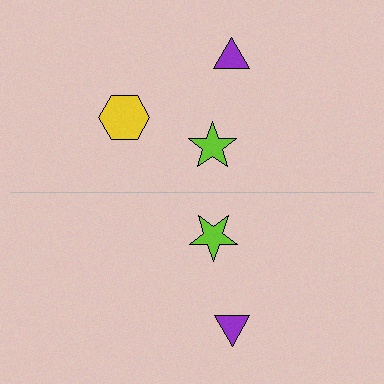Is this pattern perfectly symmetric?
No, the pattern is not perfectly symmetric. A yellow hexagon is missing from the bottom side.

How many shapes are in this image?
There are 5 shapes in this image.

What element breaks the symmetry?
A yellow hexagon is missing from the bottom side.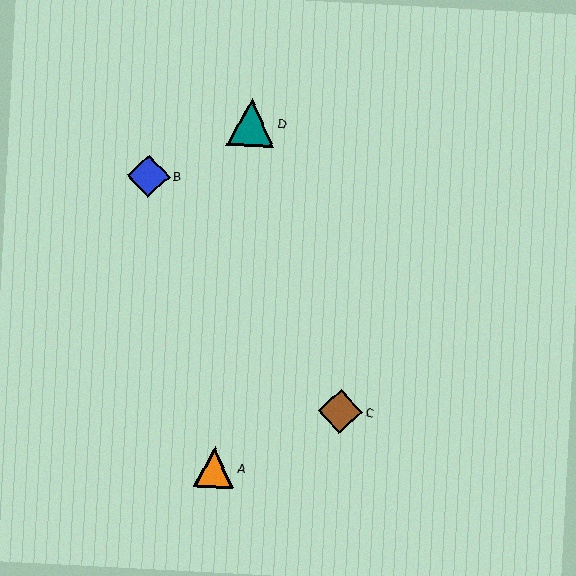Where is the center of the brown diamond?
The center of the brown diamond is at (340, 411).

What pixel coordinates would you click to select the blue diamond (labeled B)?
Click at (149, 176) to select the blue diamond B.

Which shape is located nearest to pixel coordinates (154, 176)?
The blue diamond (labeled B) at (149, 176) is nearest to that location.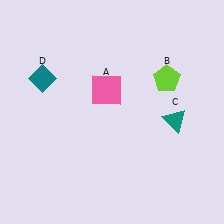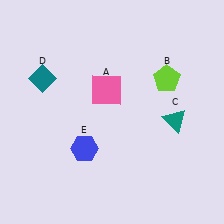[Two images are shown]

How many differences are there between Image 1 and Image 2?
There is 1 difference between the two images.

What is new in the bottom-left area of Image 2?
A blue hexagon (E) was added in the bottom-left area of Image 2.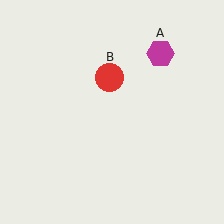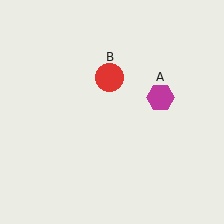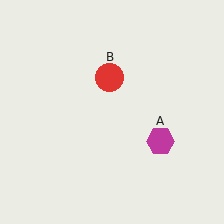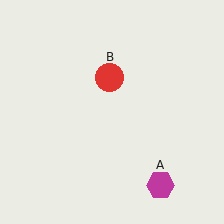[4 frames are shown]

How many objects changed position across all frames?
1 object changed position: magenta hexagon (object A).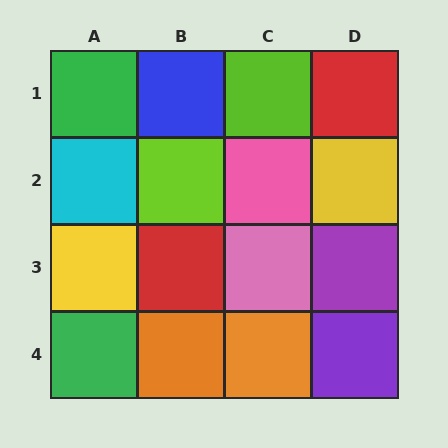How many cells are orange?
2 cells are orange.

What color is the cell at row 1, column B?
Blue.